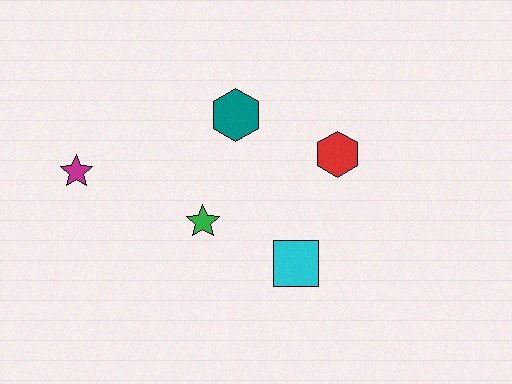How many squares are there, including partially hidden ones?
There is 1 square.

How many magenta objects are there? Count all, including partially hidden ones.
There is 1 magenta object.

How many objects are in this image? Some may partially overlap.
There are 5 objects.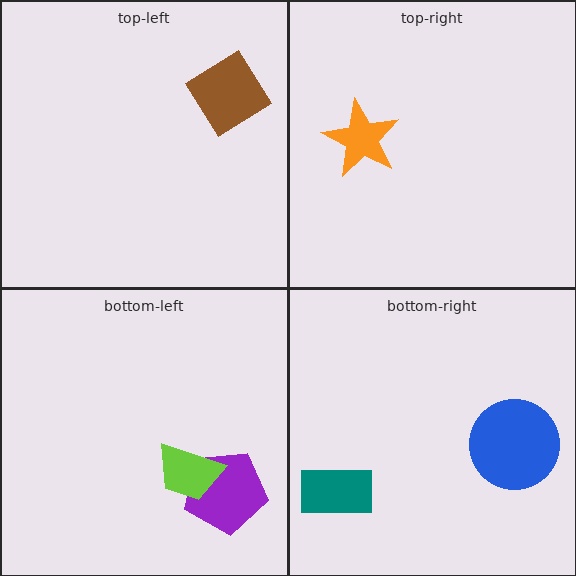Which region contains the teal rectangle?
The bottom-right region.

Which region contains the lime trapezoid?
The bottom-left region.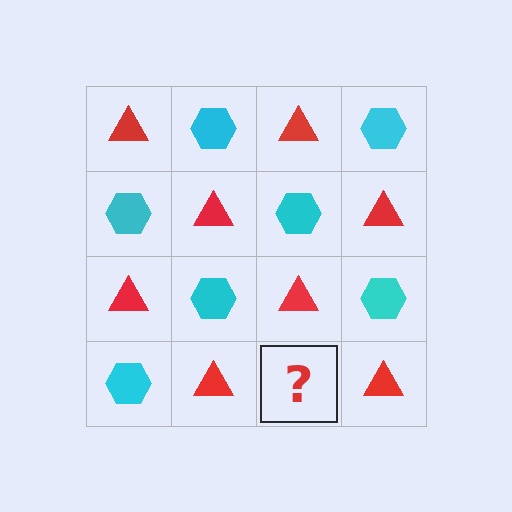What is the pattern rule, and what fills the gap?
The rule is that it alternates red triangle and cyan hexagon in a checkerboard pattern. The gap should be filled with a cyan hexagon.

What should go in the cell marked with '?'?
The missing cell should contain a cyan hexagon.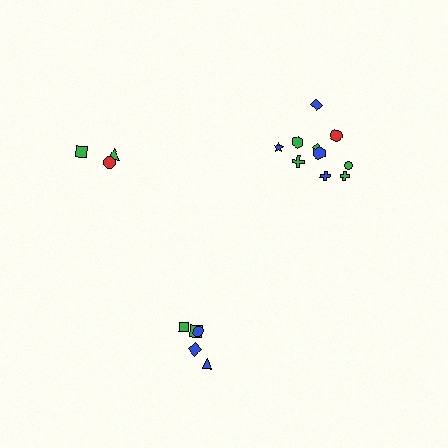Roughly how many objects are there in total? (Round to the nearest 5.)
Roughly 20 objects in total.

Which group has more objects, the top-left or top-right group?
The top-right group.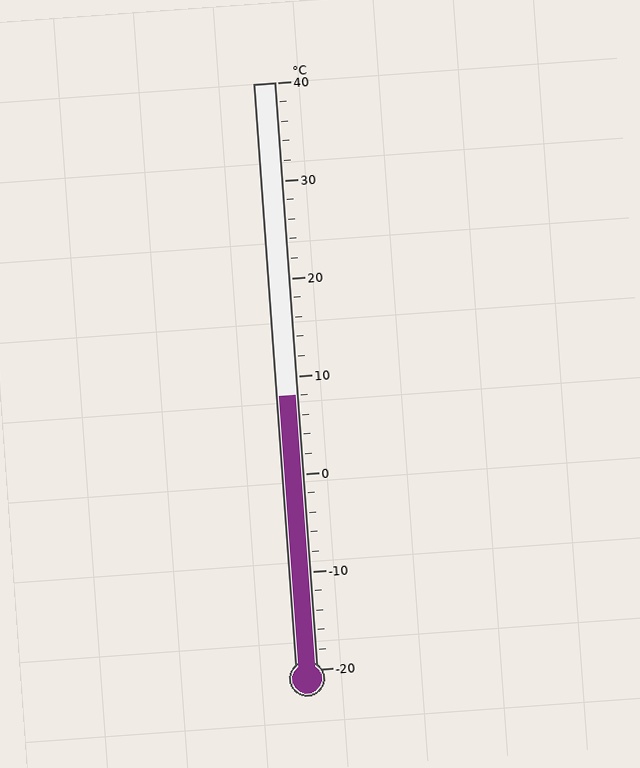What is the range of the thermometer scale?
The thermometer scale ranges from -20°C to 40°C.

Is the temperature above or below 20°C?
The temperature is below 20°C.